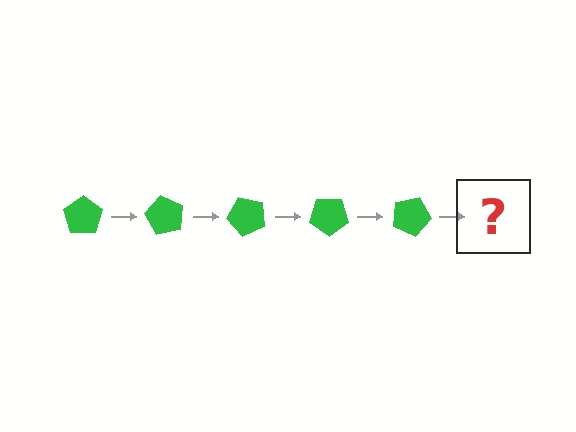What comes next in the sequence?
The next element should be a green pentagon rotated 300 degrees.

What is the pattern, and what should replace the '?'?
The pattern is that the pentagon rotates 60 degrees each step. The '?' should be a green pentagon rotated 300 degrees.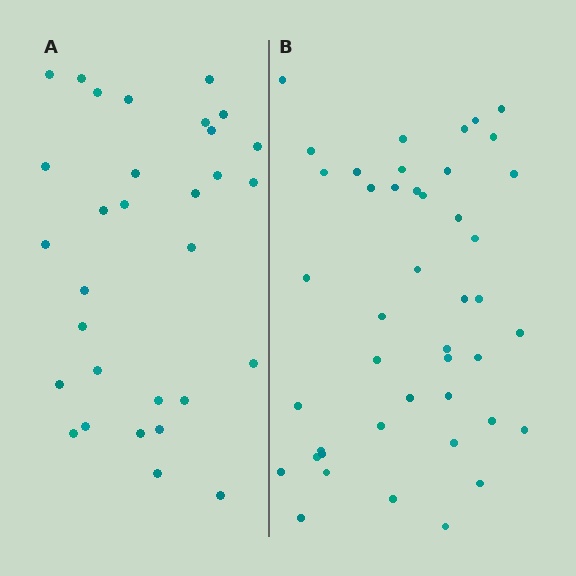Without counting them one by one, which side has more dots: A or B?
Region B (the right region) has more dots.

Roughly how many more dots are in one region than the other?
Region B has approximately 15 more dots than region A.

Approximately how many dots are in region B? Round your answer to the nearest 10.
About 40 dots. (The exact count is 44, which rounds to 40.)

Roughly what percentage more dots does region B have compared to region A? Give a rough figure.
About 40% more.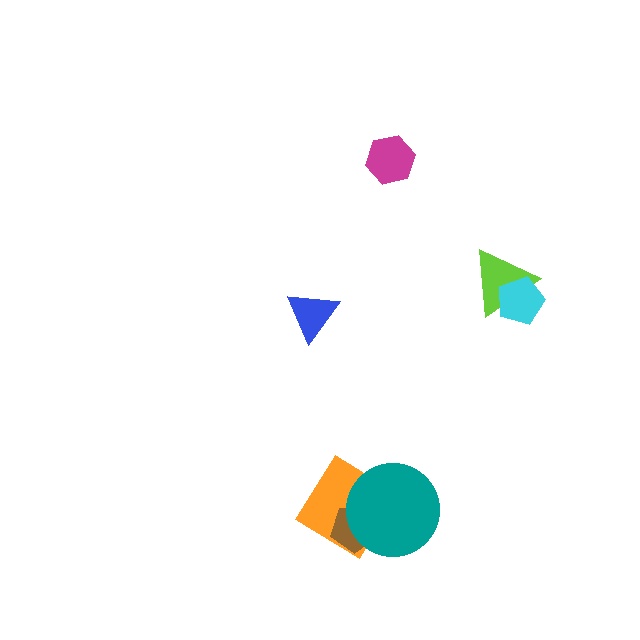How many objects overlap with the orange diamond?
2 objects overlap with the orange diamond.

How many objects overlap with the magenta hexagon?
0 objects overlap with the magenta hexagon.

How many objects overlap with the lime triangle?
1 object overlaps with the lime triangle.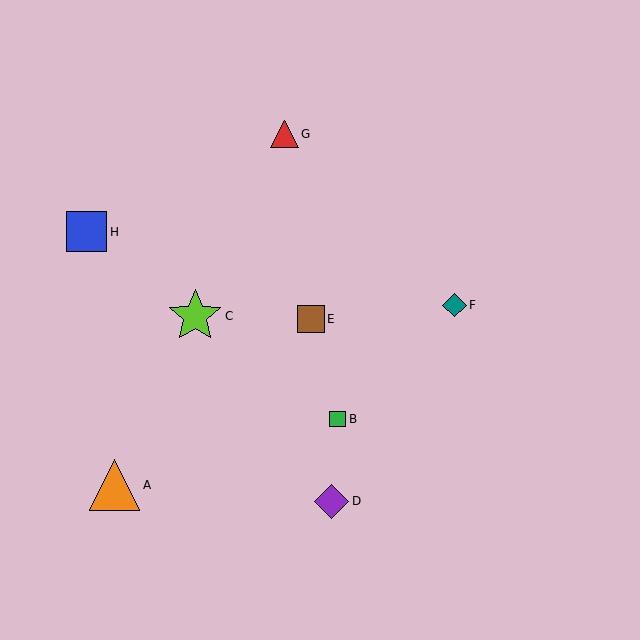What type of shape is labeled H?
Shape H is a blue square.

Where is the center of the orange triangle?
The center of the orange triangle is at (114, 485).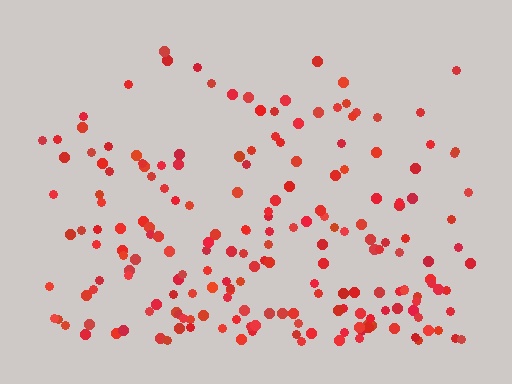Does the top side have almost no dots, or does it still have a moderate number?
Still a moderate number, just noticeably fewer than the bottom.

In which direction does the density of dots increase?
From top to bottom, with the bottom side densest.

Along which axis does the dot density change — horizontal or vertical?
Vertical.